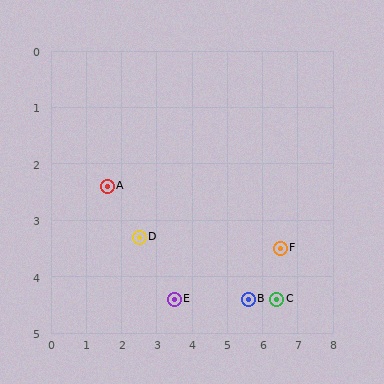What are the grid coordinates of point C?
Point C is at approximately (6.4, 4.4).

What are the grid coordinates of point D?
Point D is at approximately (2.5, 3.3).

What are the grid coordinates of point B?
Point B is at approximately (5.6, 4.4).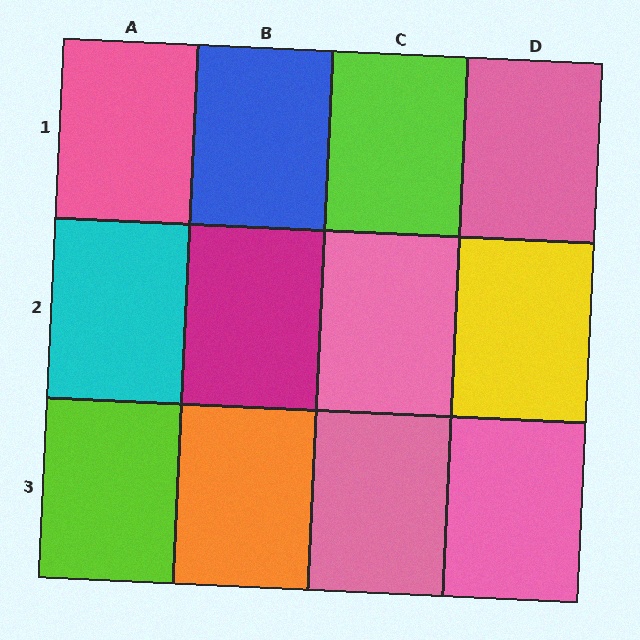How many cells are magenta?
1 cell is magenta.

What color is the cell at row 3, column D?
Pink.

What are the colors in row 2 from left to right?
Cyan, magenta, pink, yellow.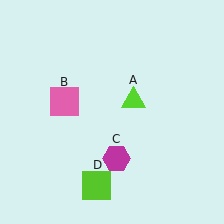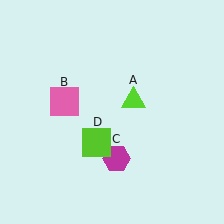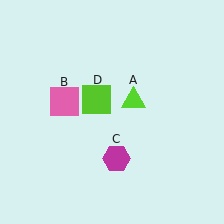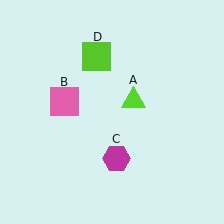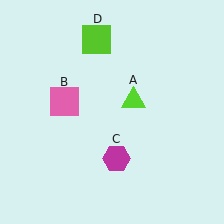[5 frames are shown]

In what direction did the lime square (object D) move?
The lime square (object D) moved up.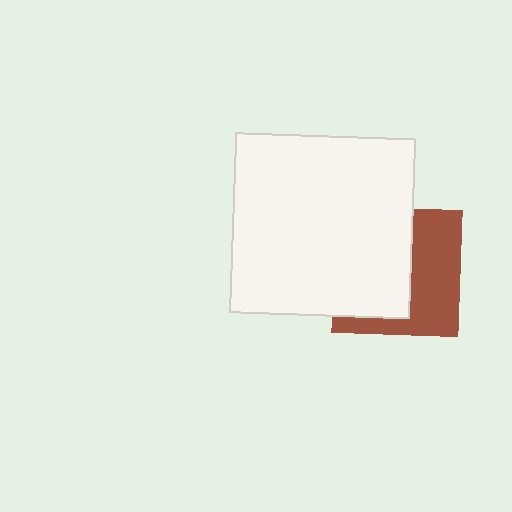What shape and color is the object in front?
The object in front is a white square.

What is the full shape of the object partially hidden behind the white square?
The partially hidden object is a brown square.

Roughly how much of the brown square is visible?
About half of it is visible (roughly 47%).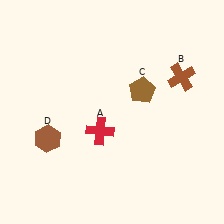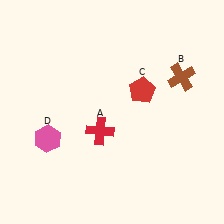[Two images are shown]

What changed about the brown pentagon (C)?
In Image 1, C is brown. In Image 2, it changed to red.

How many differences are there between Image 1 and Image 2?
There are 2 differences between the two images.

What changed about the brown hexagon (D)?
In Image 1, D is brown. In Image 2, it changed to pink.